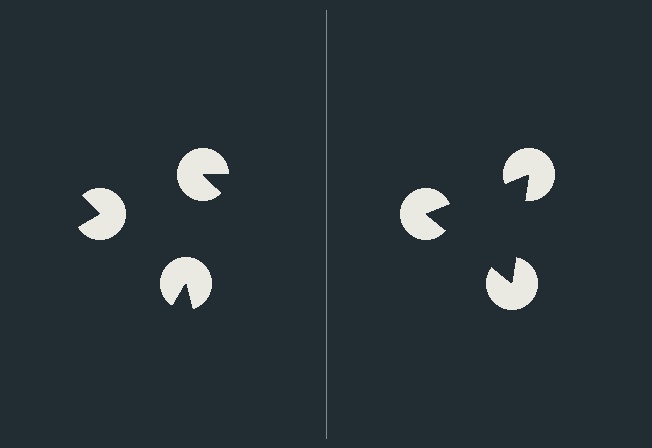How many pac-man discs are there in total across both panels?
6 — 3 on each side.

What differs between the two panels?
The pac-man discs are positioned identically on both sides; only the wedge orientations differ. On the right they align to a triangle; on the left they are misaligned.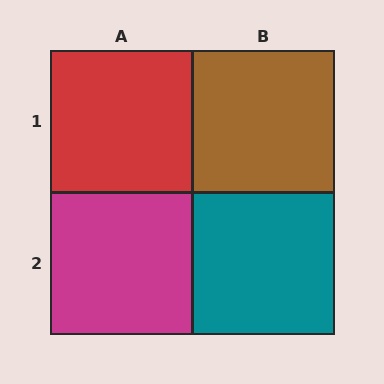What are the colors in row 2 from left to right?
Magenta, teal.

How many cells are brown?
1 cell is brown.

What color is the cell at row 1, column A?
Red.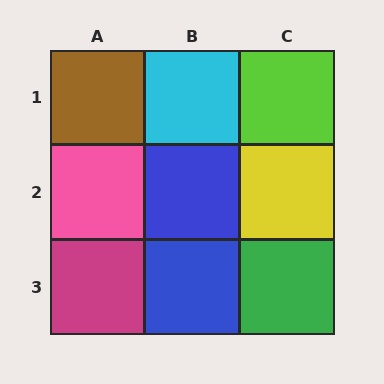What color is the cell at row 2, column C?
Yellow.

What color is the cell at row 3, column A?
Magenta.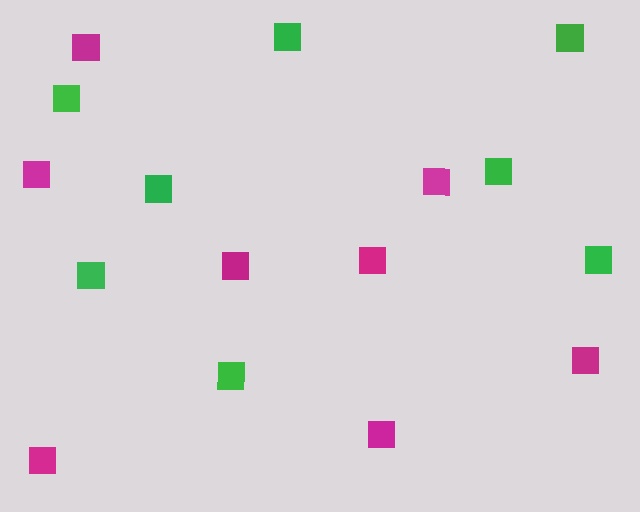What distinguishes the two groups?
There are 2 groups: one group of green squares (8) and one group of magenta squares (8).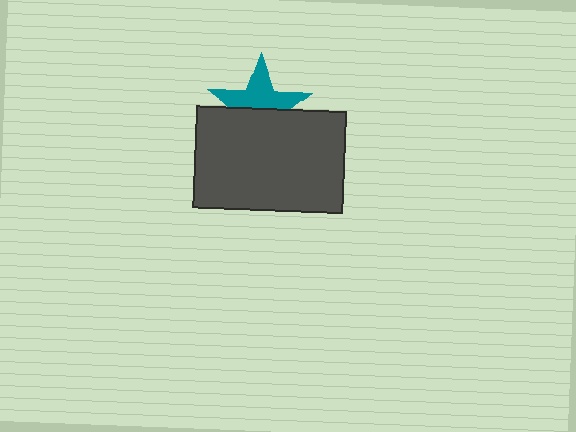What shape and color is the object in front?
The object in front is a dark gray rectangle.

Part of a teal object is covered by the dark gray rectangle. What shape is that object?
It is a star.